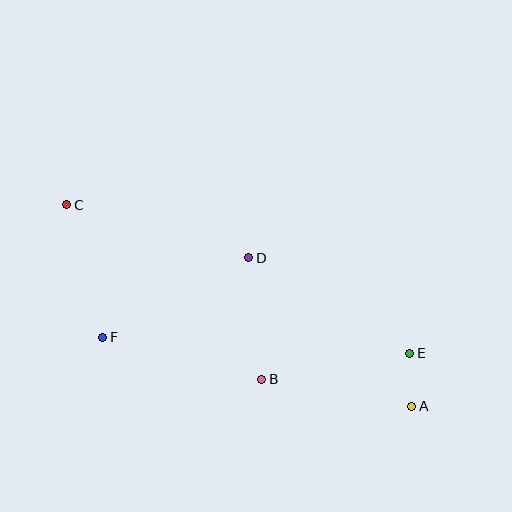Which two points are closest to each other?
Points A and E are closest to each other.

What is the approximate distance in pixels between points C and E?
The distance between C and E is approximately 374 pixels.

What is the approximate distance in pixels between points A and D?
The distance between A and D is approximately 220 pixels.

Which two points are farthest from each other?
Points A and C are farthest from each other.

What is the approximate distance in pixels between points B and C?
The distance between B and C is approximately 262 pixels.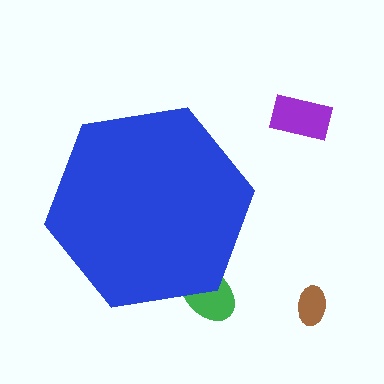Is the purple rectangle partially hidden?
No, the purple rectangle is fully visible.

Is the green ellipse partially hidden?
Yes, the green ellipse is partially hidden behind the blue hexagon.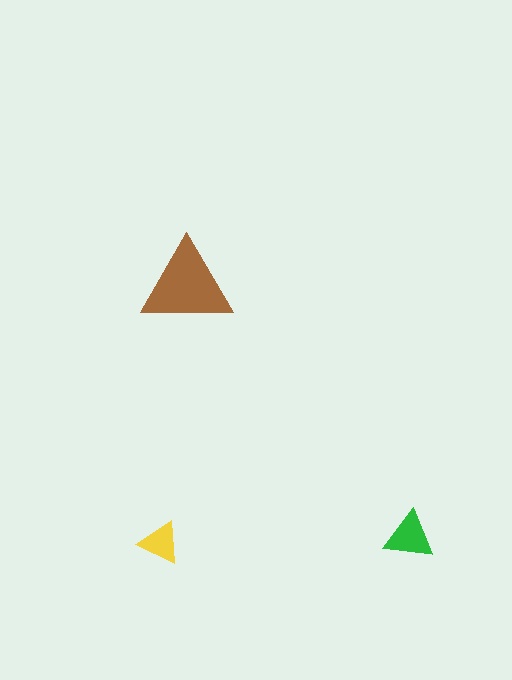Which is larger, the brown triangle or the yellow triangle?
The brown one.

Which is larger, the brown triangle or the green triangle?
The brown one.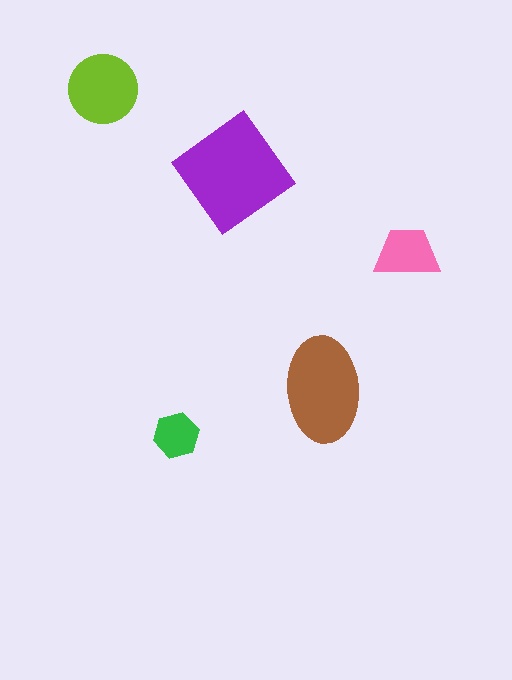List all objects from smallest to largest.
The green hexagon, the pink trapezoid, the lime circle, the brown ellipse, the purple diamond.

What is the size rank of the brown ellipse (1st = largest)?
2nd.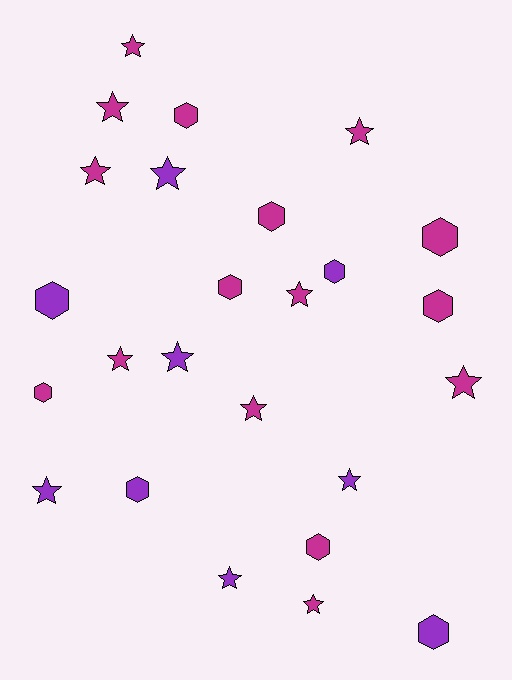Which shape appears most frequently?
Star, with 14 objects.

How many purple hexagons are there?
There are 4 purple hexagons.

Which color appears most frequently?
Magenta, with 16 objects.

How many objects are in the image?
There are 25 objects.